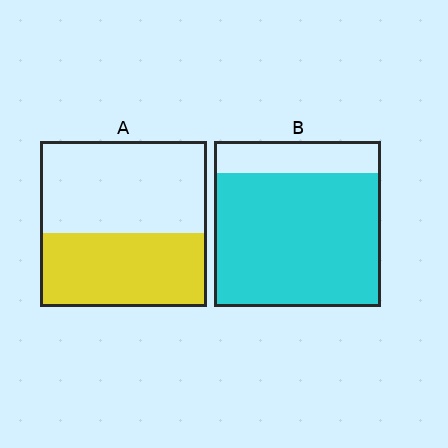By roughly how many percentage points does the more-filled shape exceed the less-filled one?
By roughly 35 percentage points (B over A).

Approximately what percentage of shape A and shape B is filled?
A is approximately 45% and B is approximately 80%.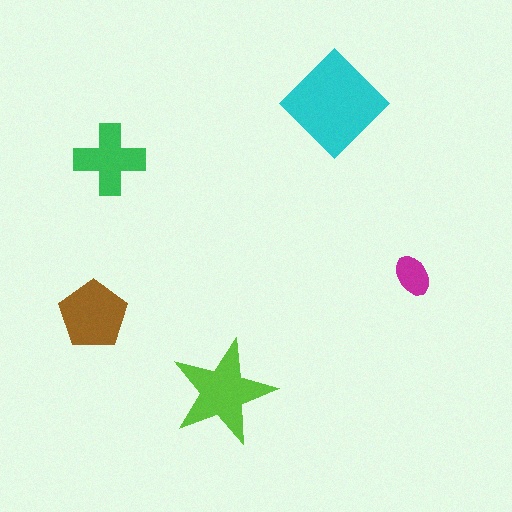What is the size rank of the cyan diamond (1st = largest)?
1st.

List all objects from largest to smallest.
The cyan diamond, the lime star, the brown pentagon, the green cross, the magenta ellipse.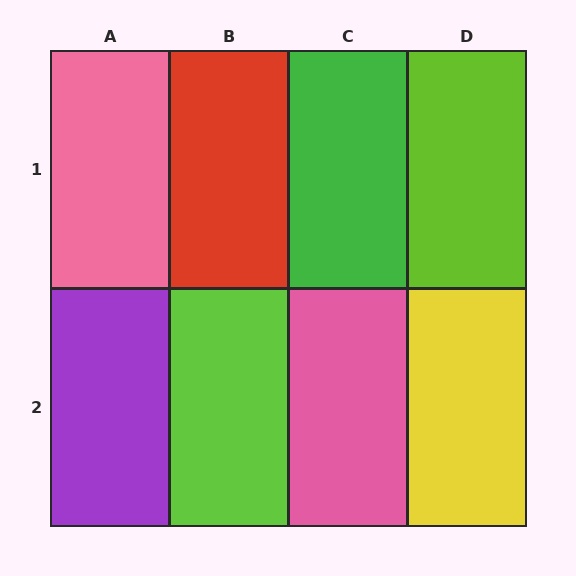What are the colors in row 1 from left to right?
Pink, red, green, lime.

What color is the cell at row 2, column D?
Yellow.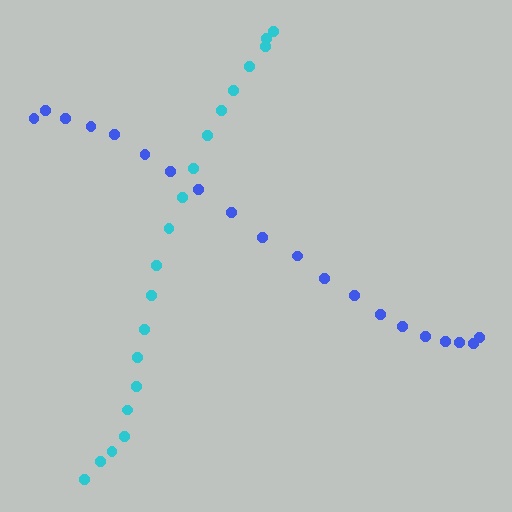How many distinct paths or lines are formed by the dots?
There are 2 distinct paths.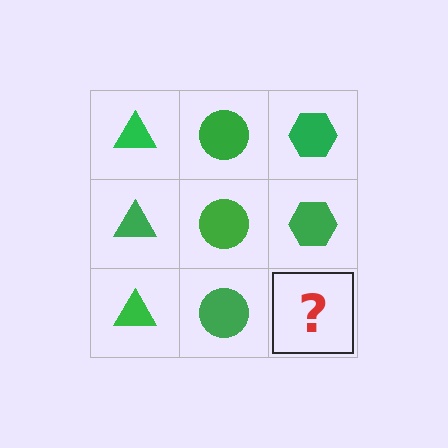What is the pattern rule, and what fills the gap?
The rule is that each column has a consistent shape. The gap should be filled with a green hexagon.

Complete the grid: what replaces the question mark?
The question mark should be replaced with a green hexagon.